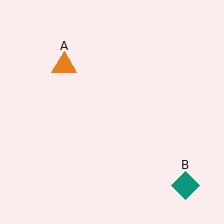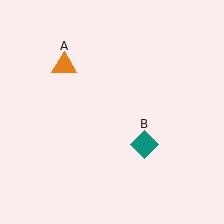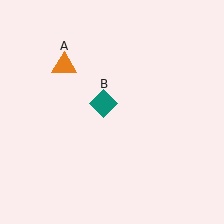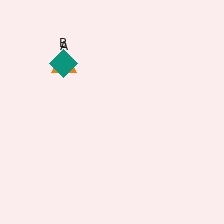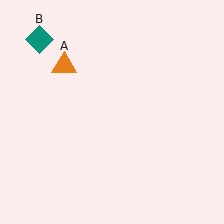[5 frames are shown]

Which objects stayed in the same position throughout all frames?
Orange triangle (object A) remained stationary.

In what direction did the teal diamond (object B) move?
The teal diamond (object B) moved up and to the left.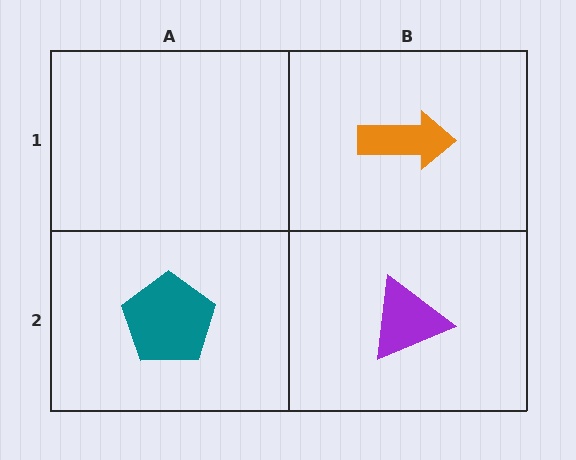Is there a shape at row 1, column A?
No, that cell is empty.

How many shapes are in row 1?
1 shape.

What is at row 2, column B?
A purple triangle.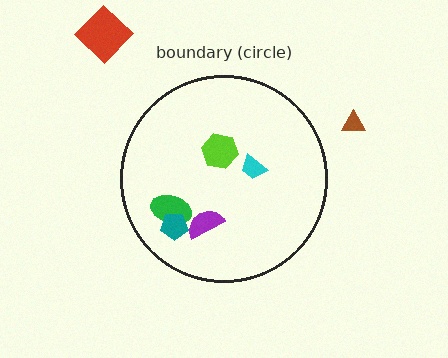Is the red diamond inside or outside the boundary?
Outside.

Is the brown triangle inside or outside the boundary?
Outside.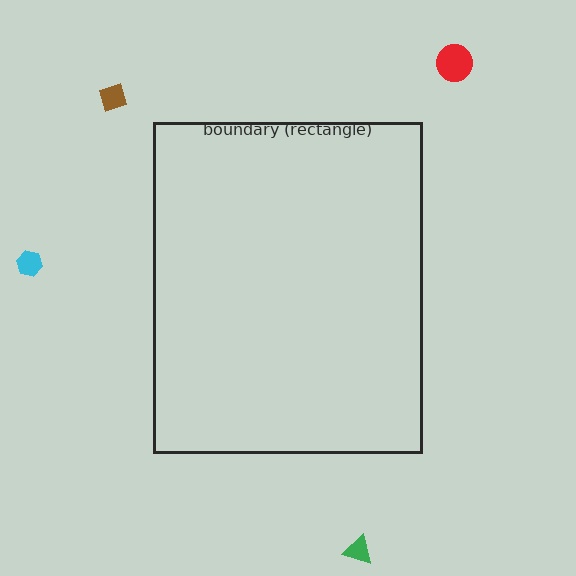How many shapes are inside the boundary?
0 inside, 4 outside.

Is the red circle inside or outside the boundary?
Outside.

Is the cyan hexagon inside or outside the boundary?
Outside.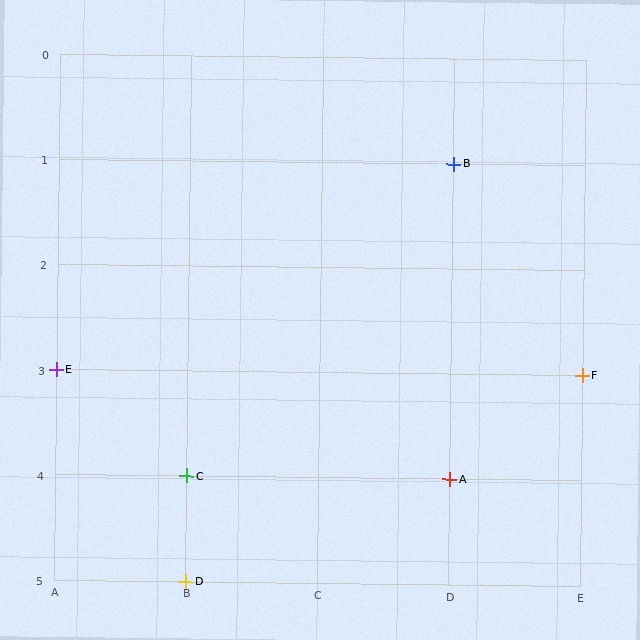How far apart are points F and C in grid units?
Points F and C are 3 columns and 1 row apart (about 3.2 grid units diagonally).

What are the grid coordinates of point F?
Point F is at grid coordinates (E, 3).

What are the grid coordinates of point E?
Point E is at grid coordinates (A, 3).